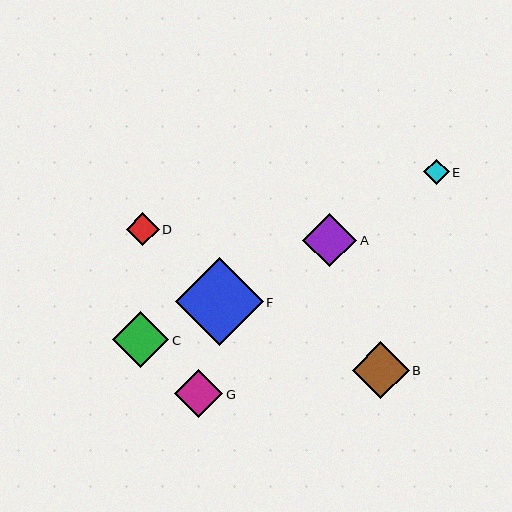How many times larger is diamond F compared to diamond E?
Diamond F is approximately 3.5 times the size of diamond E.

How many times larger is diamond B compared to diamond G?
Diamond B is approximately 1.2 times the size of diamond G.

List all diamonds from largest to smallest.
From largest to smallest: F, B, C, A, G, D, E.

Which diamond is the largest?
Diamond F is the largest with a size of approximately 88 pixels.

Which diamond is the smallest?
Diamond E is the smallest with a size of approximately 25 pixels.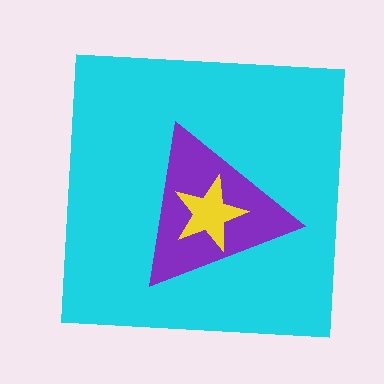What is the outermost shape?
The cyan square.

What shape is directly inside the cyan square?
The purple triangle.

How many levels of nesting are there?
3.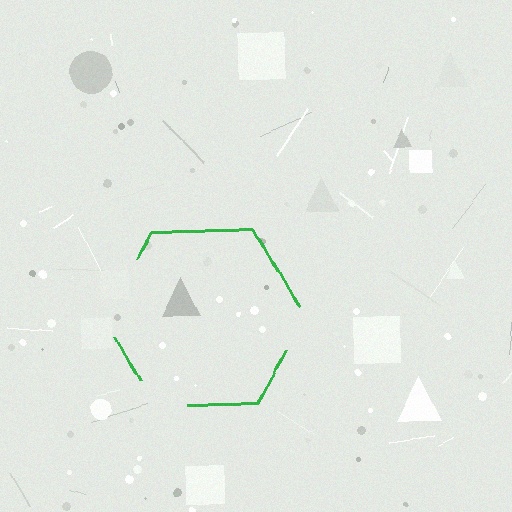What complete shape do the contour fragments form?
The contour fragments form a hexagon.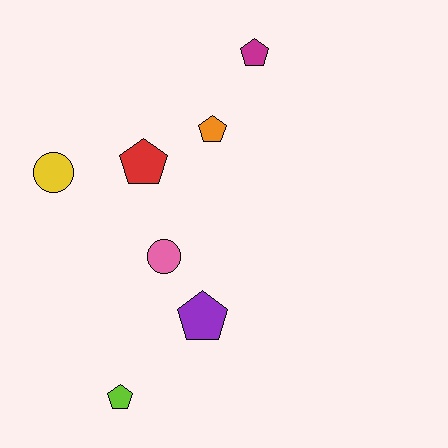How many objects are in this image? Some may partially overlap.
There are 7 objects.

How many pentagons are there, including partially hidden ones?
There are 5 pentagons.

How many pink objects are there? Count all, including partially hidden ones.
There is 1 pink object.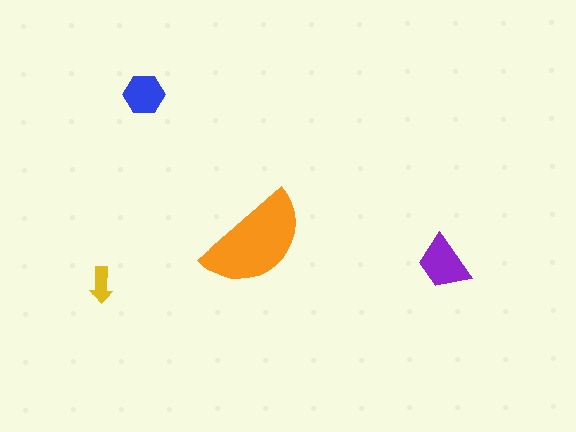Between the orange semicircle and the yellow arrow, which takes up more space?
The orange semicircle.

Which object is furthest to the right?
The purple trapezoid is rightmost.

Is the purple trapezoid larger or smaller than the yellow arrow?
Larger.